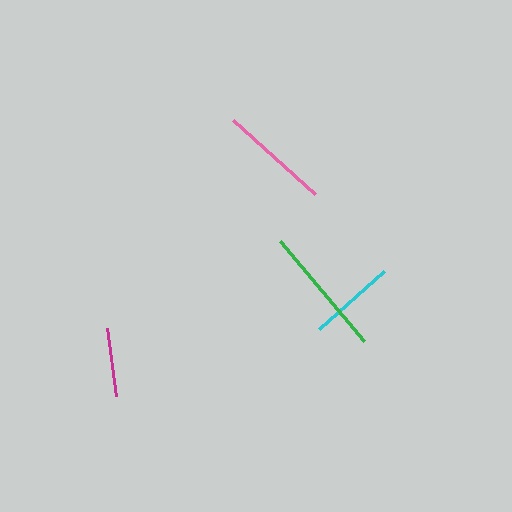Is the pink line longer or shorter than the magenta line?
The pink line is longer than the magenta line.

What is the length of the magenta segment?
The magenta segment is approximately 68 pixels long.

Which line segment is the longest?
The green line is the longest at approximately 131 pixels.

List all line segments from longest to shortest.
From longest to shortest: green, pink, cyan, magenta.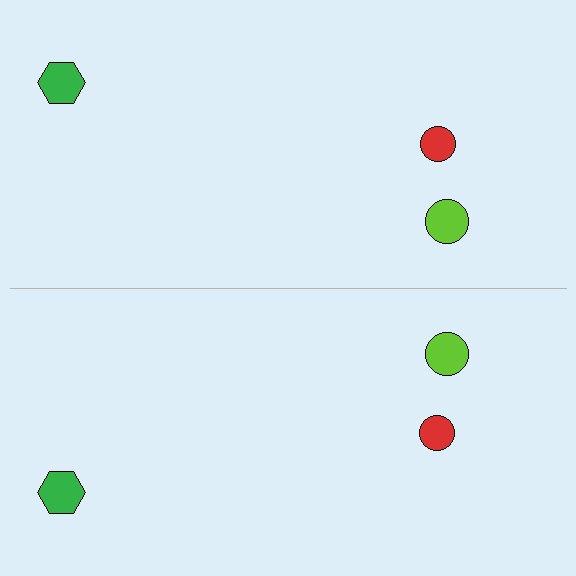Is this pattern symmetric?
Yes, this pattern has bilateral (reflection) symmetry.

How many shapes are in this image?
There are 6 shapes in this image.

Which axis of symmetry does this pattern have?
The pattern has a horizontal axis of symmetry running through the center of the image.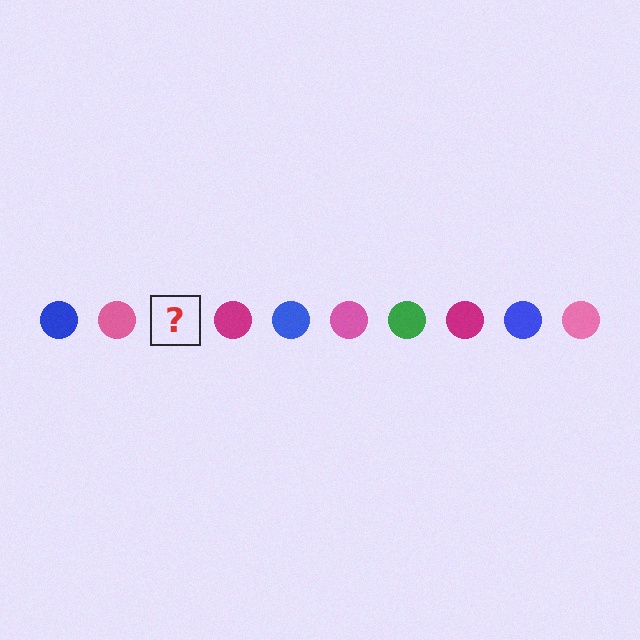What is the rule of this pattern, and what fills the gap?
The rule is that the pattern cycles through blue, pink, green, magenta circles. The gap should be filled with a green circle.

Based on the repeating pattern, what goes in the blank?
The blank should be a green circle.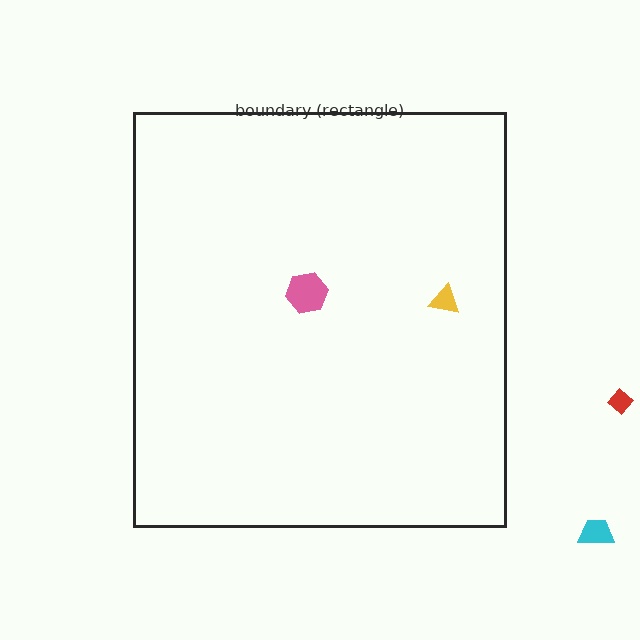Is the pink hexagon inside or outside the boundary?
Inside.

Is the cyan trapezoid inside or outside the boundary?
Outside.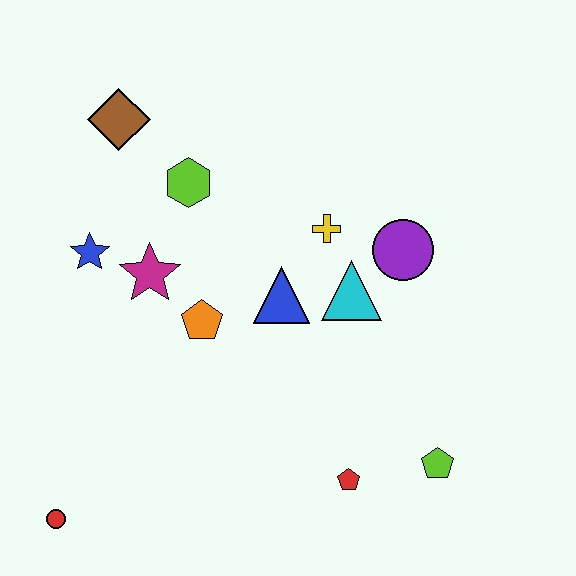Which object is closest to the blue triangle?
The cyan triangle is closest to the blue triangle.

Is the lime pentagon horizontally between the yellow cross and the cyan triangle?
No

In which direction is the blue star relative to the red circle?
The blue star is above the red circle.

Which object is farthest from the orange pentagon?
The lime pentagon is farthest from the orange pentagon.